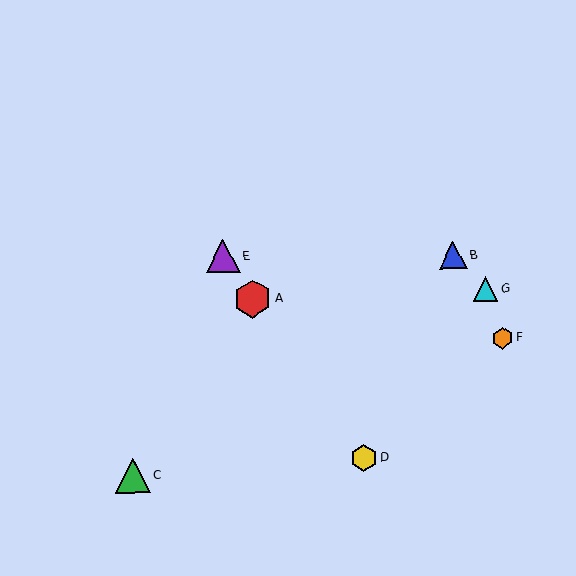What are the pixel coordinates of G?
Object G is at (486, 289).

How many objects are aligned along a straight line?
3 objects (A, D, E) are aligned along a straight line.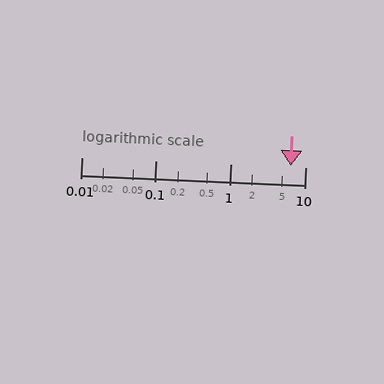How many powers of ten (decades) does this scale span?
The scale spans 3 decades, from 0.01 to 10.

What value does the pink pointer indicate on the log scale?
The pointer indicates approximately 6.3.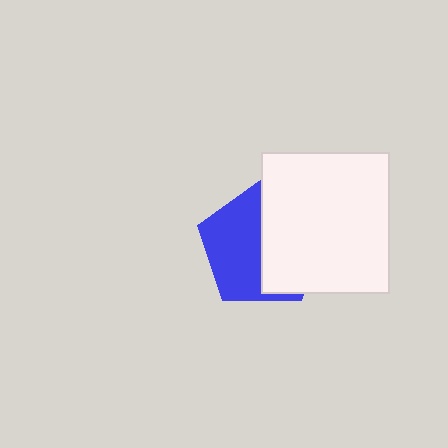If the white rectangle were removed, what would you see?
You would see the complete blue pentagon.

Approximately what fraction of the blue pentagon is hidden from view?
Roughly 47% of the blue pentagon is hidden behind the white rectangle.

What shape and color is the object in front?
The object in front is a white rectangle.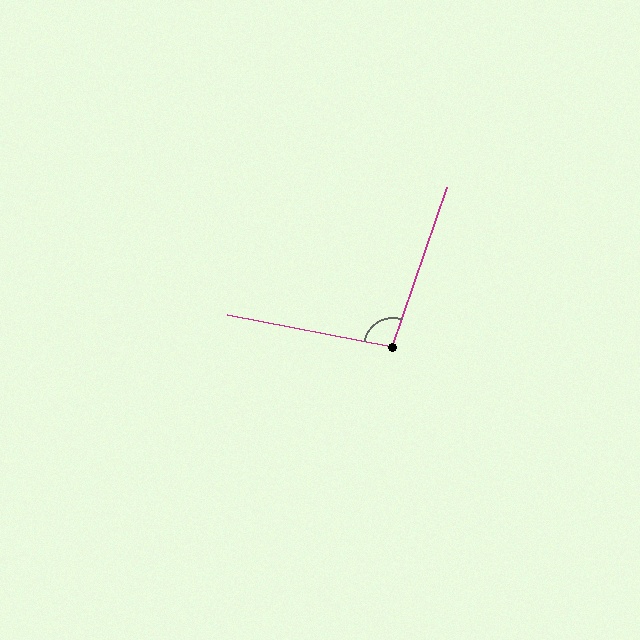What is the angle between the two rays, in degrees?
Approximately 98 degrees.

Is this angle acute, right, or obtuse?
It is obtuse.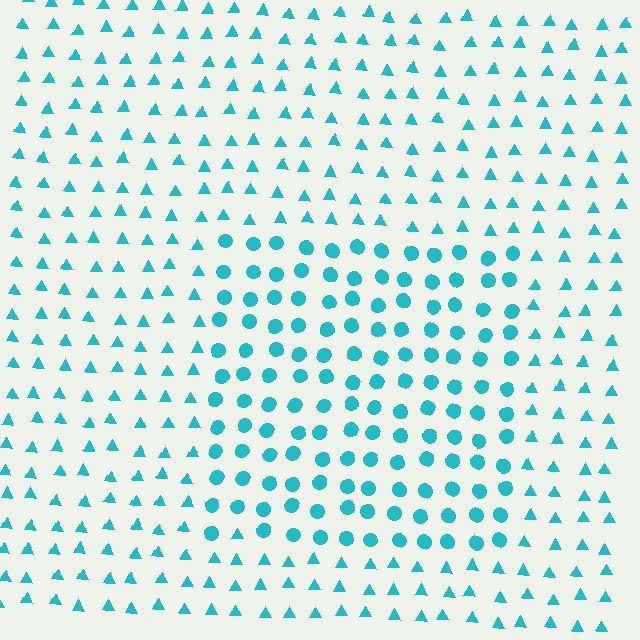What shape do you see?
I see a rectangle.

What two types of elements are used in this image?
The image uses circles inside the rectangle region and triangles outside it.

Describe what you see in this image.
The image is filled with small cyan elements arranged in a uniform grid. A rectangle-shaped region contains circles, while the surrounding area contains triangles. The boundary is defined purely by the change in element shape.